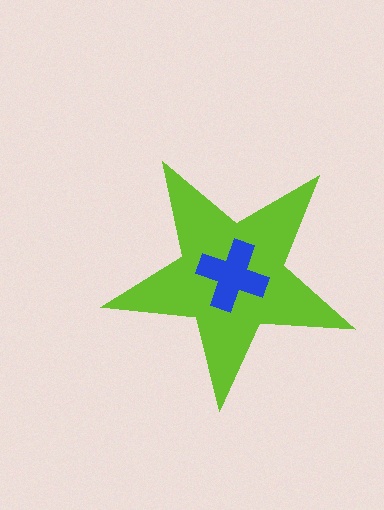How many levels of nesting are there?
2.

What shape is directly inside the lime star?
The blue cross.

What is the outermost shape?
The lime star.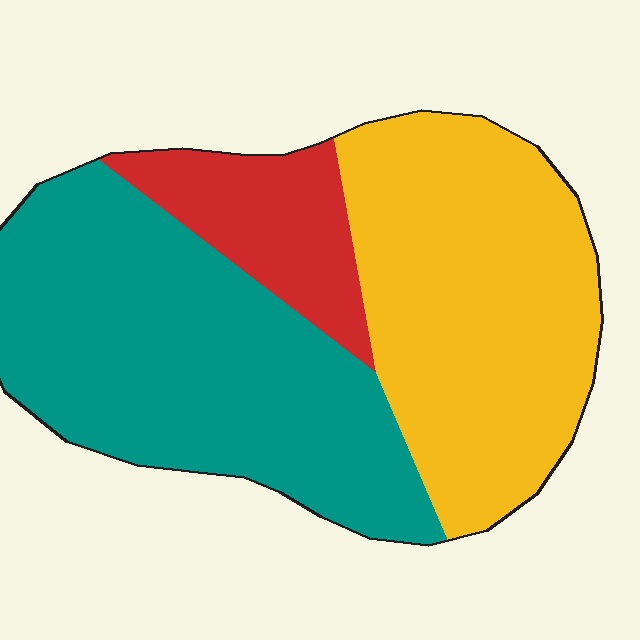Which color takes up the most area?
Teal, at roughly 45%.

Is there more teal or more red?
Teal.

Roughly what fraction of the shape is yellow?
Yellow takes up about two fifths (2/5) of the shape.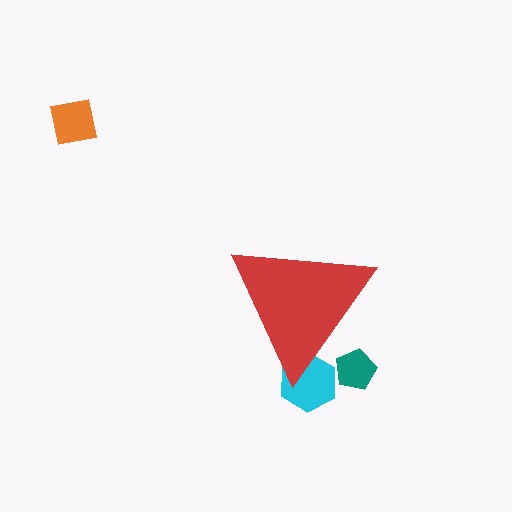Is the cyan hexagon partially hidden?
Yes, the cyan hexagon is partially hidden behind the red triangle.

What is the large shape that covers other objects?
A red triangle.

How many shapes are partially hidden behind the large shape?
2 shapes are partially hidden.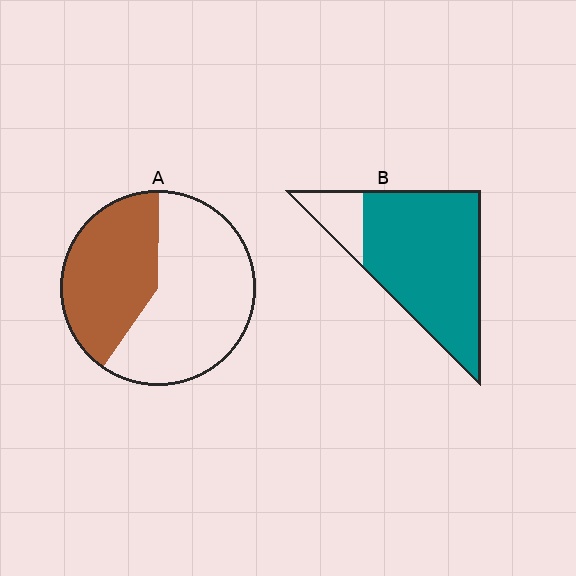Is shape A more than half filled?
No.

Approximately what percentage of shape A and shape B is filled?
A is approximately 40% and B is approximately 85%.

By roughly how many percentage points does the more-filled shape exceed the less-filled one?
By roughly 45 percentage points (B over A).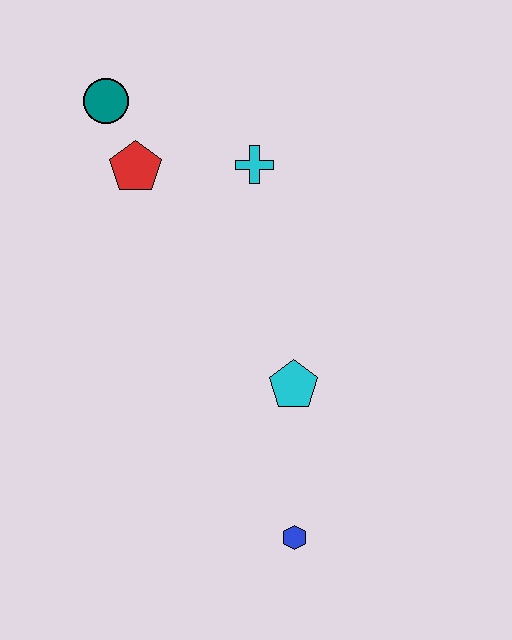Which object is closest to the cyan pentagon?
The blue hexagon is closest to the cyan pentagon.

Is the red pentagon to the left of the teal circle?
No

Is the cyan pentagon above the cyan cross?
No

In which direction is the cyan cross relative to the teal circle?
The cyan cross is to the right of the teal circle.